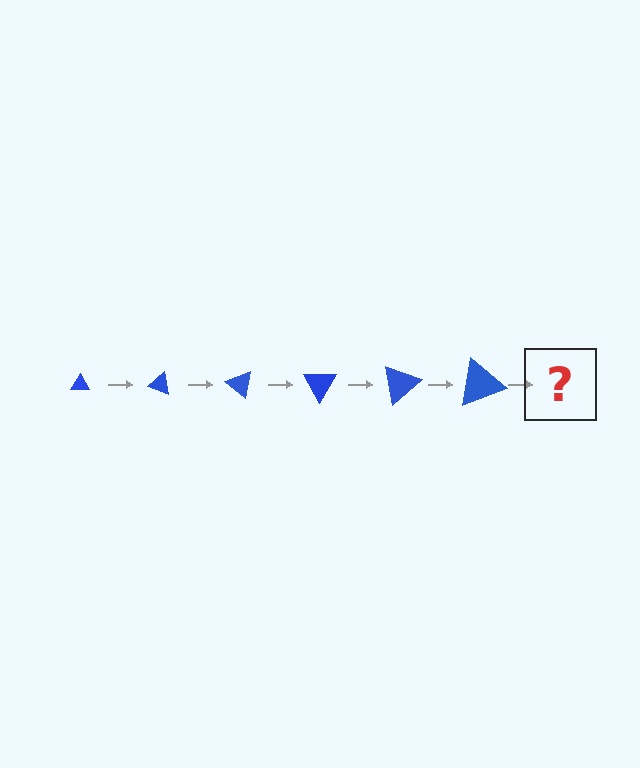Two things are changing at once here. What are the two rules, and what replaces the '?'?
The two rules are that the triangle grows larger each step and it rotates 20 degrees each step. The '?' should be a triangle, larger than the previous one and rotated 120 degrees from the start.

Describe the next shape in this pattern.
It should be a triangle, larger than the previous one and rotated 120 degrees from the start.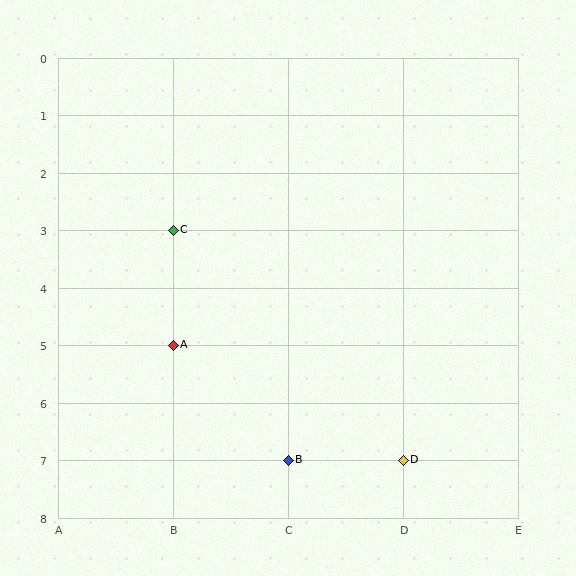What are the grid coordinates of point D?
Point D is at grid coordinates (D, 7).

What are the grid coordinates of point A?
Point A is at grid coordinates (B, 5).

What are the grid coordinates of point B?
Point B is at grid coordinates (C, 7).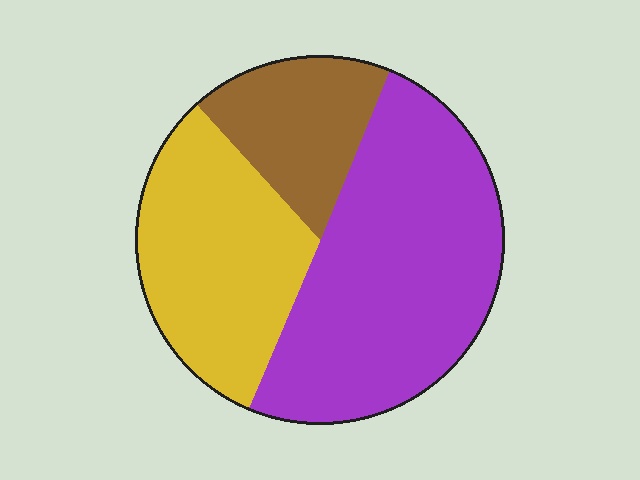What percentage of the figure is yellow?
Yellow takes up about one third (1/3) of the figure.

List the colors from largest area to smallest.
From largest to smallest: purple, yellow, brown.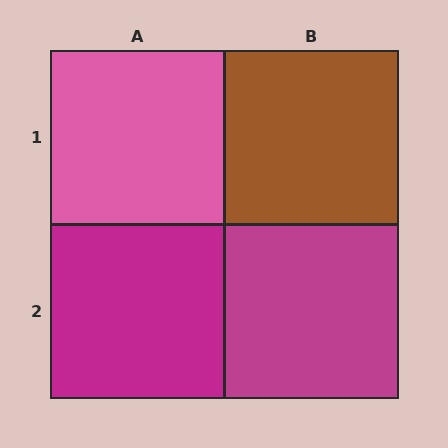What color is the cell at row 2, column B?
Magenta.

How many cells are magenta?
2 cells are magenta.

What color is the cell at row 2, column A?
Magenta.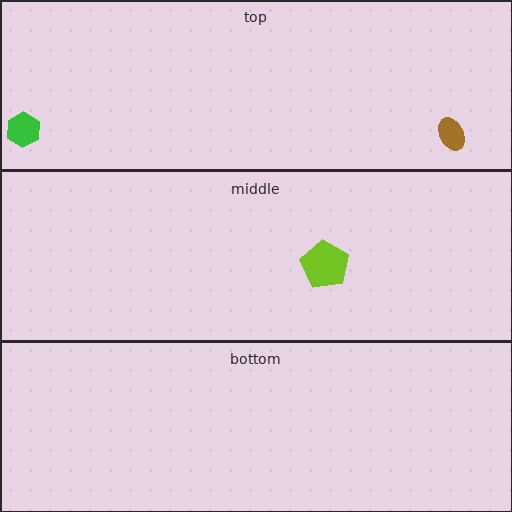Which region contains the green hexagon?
The top region.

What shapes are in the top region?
The green hexagon, the brown ellipse.